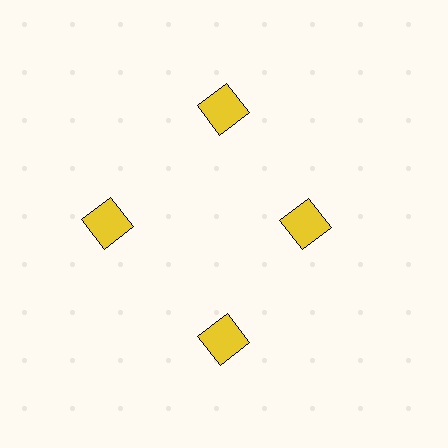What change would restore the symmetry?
The symmetry would be restored by moving it outward, back onto the ring so that all 4 squares sit at equal angles and equal distance from the center.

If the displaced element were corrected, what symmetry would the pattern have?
It would have 4-fold rotational symmetry — the pattern would map onto itself every 90 degrees.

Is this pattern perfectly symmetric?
No. The 4 yellow squares are arranged in a ring, but one element near the 3 o'clock position is pulled inward toward the center, breaking the 4-fold rotational symmetry.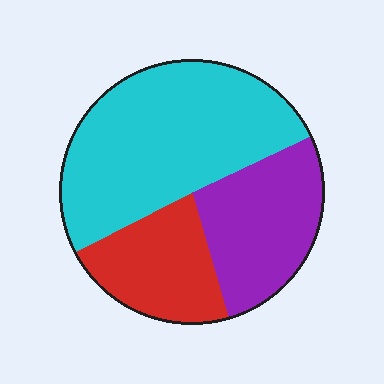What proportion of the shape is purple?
Purple takes up about one quarter (1/4) of the shape.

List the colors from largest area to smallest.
From largest to smallest: cyan, purple, red.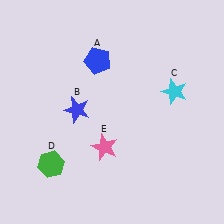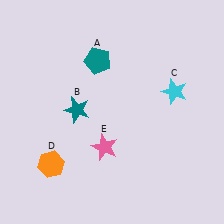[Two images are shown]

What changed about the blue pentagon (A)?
In Image 1, A is blue. In Image 2, it changed to teal.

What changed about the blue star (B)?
In Image 1, B is blue. In Image 2, it changed to teal.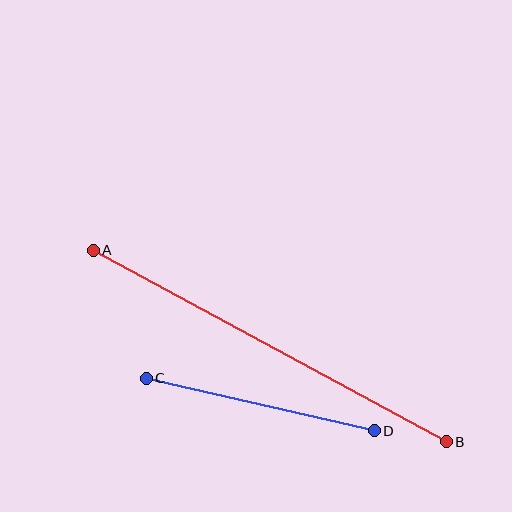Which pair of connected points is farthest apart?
Points A and B are farthest apart.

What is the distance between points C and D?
The distance is approximately 234 pixels.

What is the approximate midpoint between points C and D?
The midpoint is at approximately (260, 404) pixels.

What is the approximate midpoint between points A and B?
The midpoint is at approximately (270, 346) pixels.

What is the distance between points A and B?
The distance is approximately 401 pixels.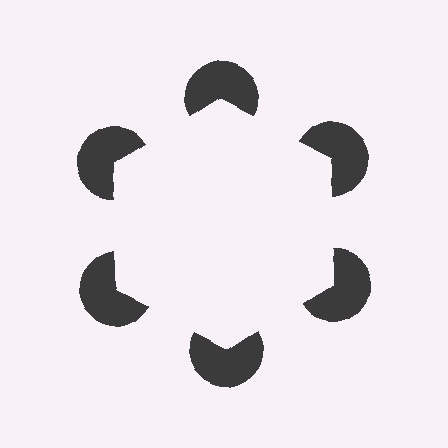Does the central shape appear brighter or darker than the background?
It typically appears slightly brighter than the background, even though no actual brightness change is drawn.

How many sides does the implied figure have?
6 sides.